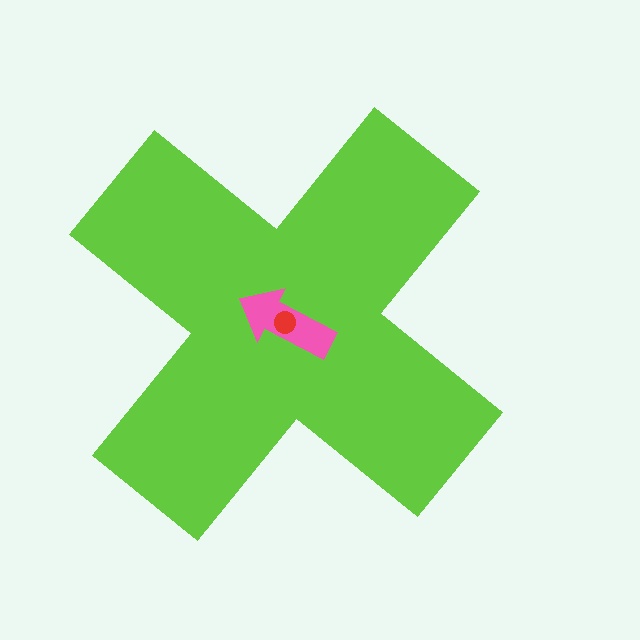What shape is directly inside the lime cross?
The pink arrow.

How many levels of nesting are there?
3.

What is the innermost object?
The red circle.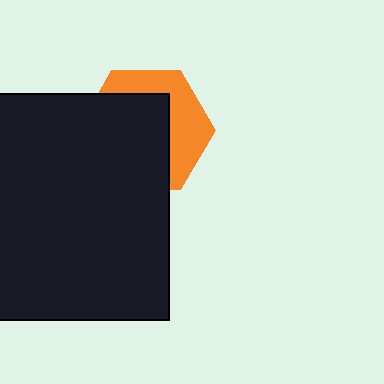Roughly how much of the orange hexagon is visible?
A small part of it is visible (roughly 40%).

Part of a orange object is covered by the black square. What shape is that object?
It is a hexagon.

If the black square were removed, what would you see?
You would see the complete orange hexagon.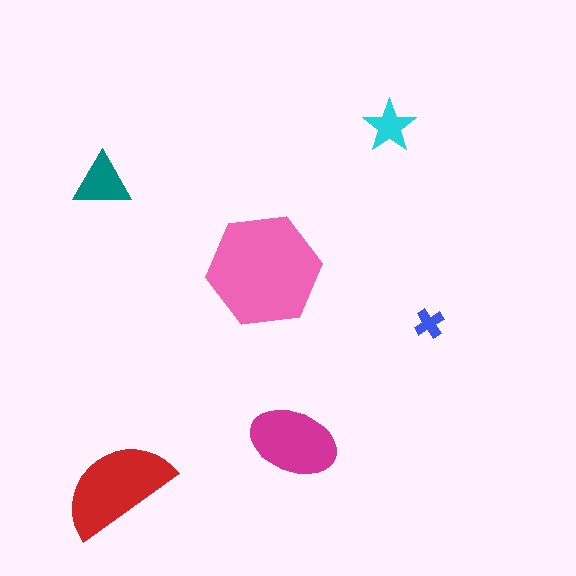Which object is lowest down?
The red semicircle is bottommost.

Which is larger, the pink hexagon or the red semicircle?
The pink hexagon.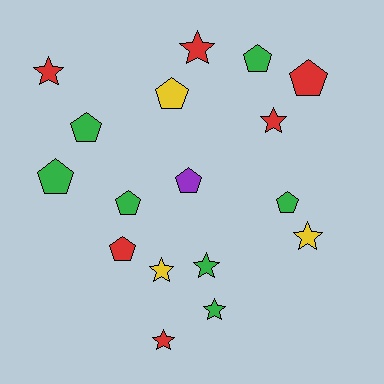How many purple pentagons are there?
There is 1 purple pentagon.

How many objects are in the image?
There are 17 objects.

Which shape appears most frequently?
Pentagon, with 9 objects.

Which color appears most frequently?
Green, with 7 objects.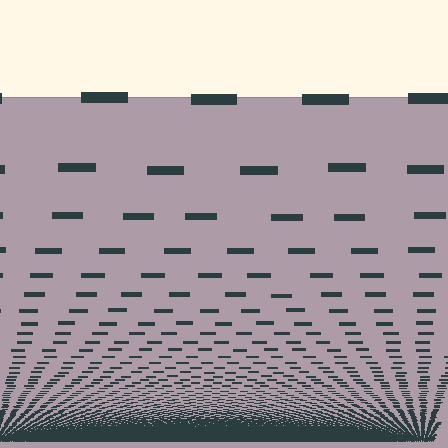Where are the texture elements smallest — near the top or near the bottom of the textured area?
Near the bottom.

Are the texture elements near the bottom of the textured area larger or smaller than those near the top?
Smaller. The gradient is inverted — elements near the bottom are smaller and denser.